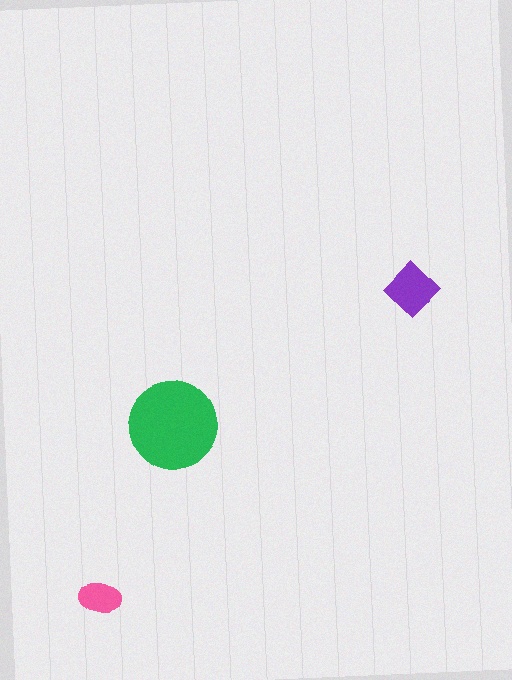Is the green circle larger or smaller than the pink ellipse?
Larger.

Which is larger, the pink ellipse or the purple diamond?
The purple diamond.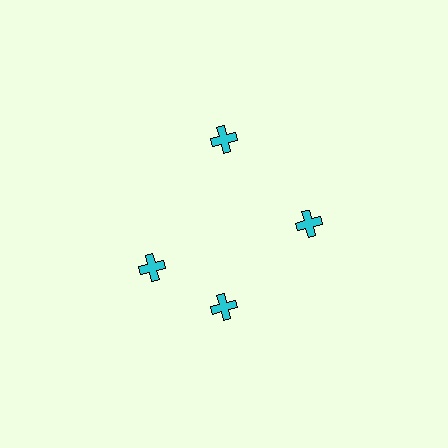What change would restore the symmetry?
The symmetry would be restored by rotating it back into even spacing with its neighbors so that all 4 crosses sit at equal angles and equal distance from the center.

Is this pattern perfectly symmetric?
No. The 4 cyan crosses are arranged in a ring, but one element near the 9 o'clock position is rotated out of alignment along the ring, breaking the 4-fold rotational symmetry.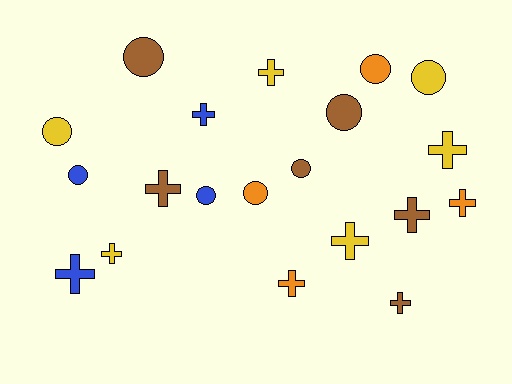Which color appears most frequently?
Brown, with 6 objects.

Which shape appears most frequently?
Cross, with 11 objects.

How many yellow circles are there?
There are 2 yellow circles.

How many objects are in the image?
There are 20 objects.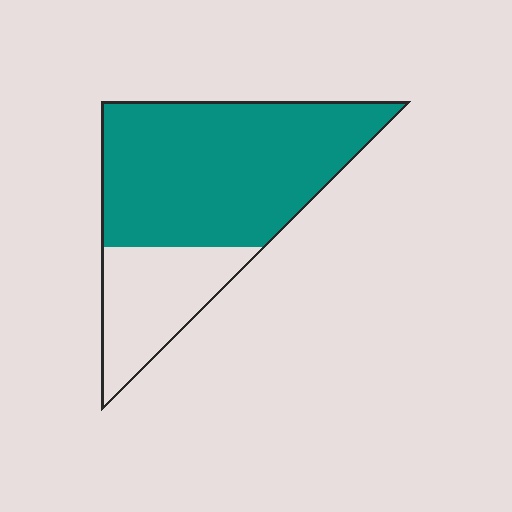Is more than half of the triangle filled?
Yes.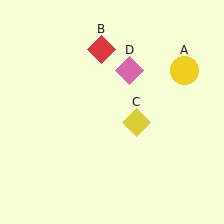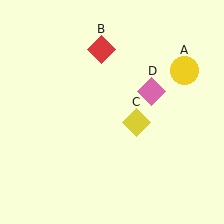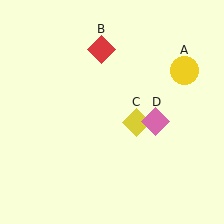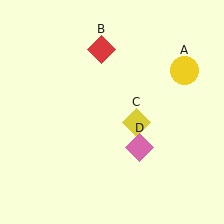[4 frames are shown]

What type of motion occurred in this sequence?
The pink diamond (object D) rotated clockwise around the center of the scene.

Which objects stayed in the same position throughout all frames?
Yellow circle (object A) and red diamond (object B) and yellow diamond (object C) remained stationary.